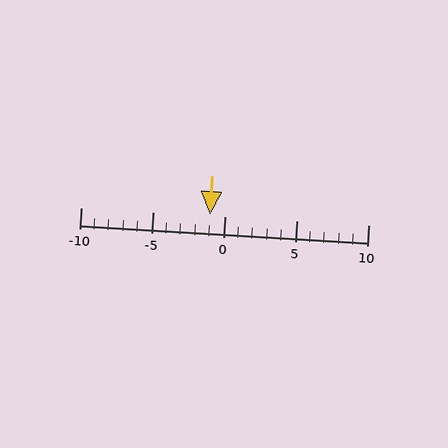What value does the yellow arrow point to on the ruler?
The yellow arrow points to approximately -1.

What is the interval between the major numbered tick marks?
The major tick marks are spaced 5 units apart.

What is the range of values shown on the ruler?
The ruler shows values from -10 to 10.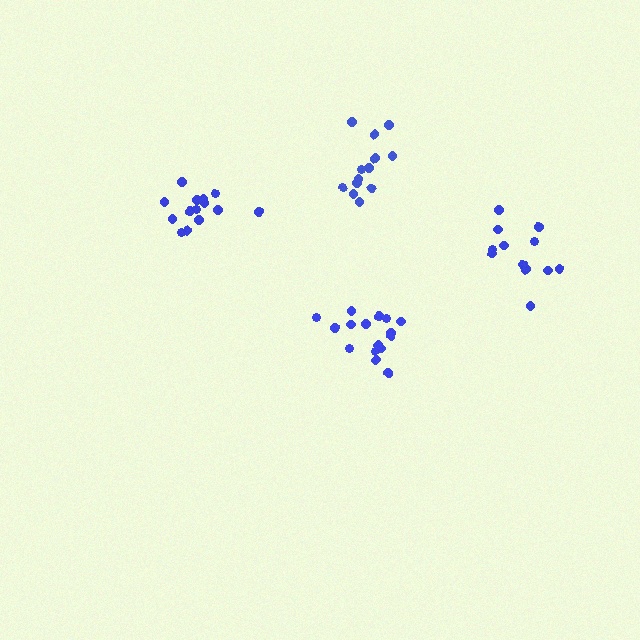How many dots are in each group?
Group 1: 16 dots, Group 2: 13 dots, Group 3: 13 dots, Group 4: 14 dots (56 total).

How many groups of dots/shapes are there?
There are 4 groups.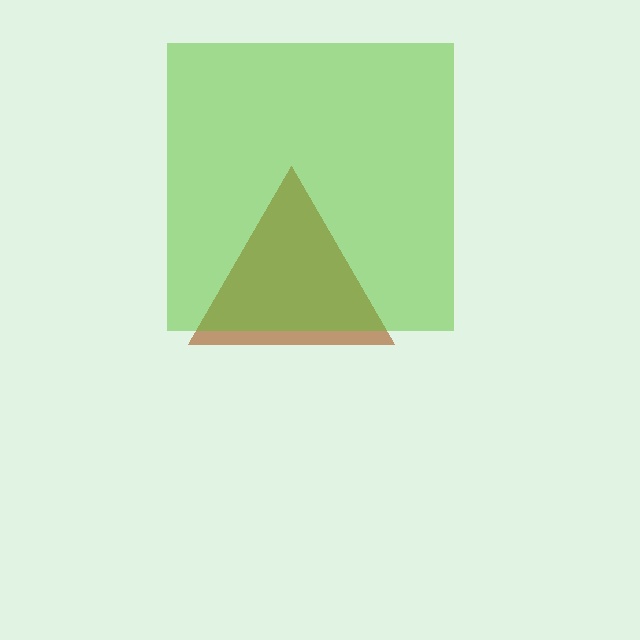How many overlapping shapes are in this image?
There are 2 overlapping shapes in the image.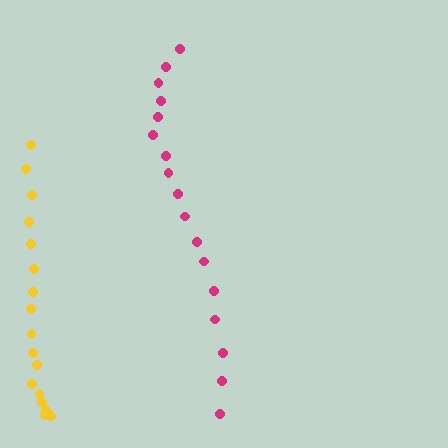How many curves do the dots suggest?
There are 2 distinct paths.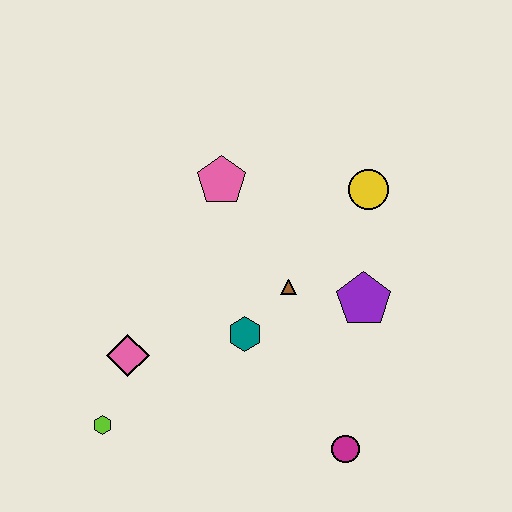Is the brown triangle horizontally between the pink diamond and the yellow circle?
Yes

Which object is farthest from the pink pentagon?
The magenta circle is farthest from the pink pentagon.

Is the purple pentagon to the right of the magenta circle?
Yes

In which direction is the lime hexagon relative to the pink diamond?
The lime hexagon is below the pink diamond.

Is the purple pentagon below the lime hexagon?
No